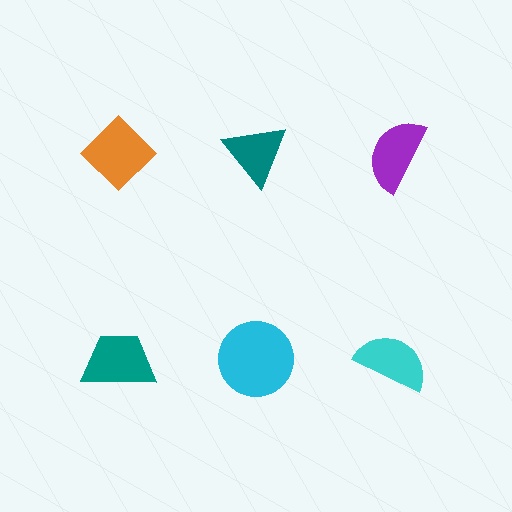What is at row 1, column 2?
A teal triangle.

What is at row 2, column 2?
A cyan circle.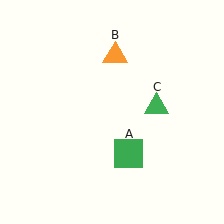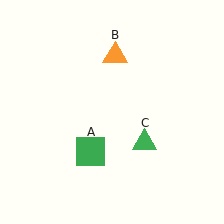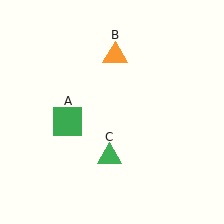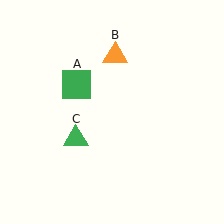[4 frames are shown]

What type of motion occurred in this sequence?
The green square (object A), green triangle (object C) rotated clockwise around the center of the scene.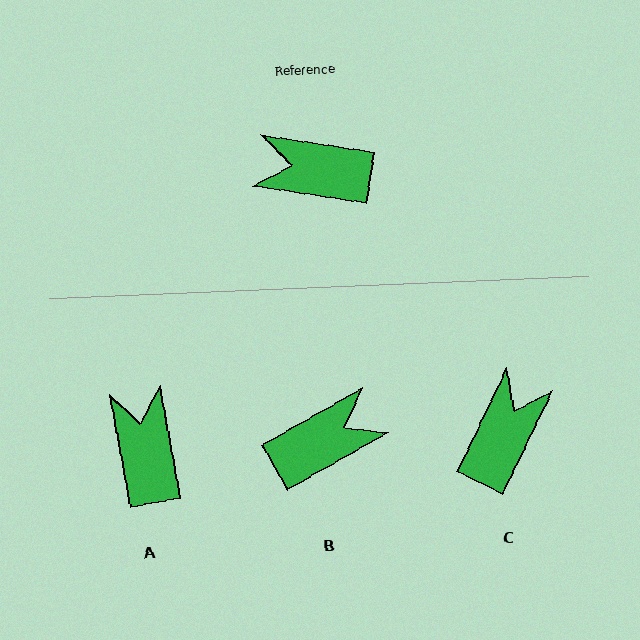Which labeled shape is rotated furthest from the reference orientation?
B, about 142 degrees away.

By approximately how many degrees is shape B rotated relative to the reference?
Approximately 142 degrees clockwise.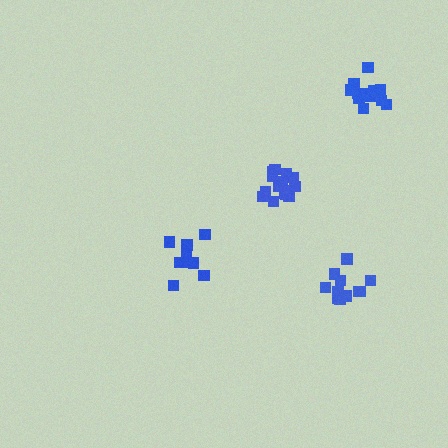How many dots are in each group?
Group 1: 15 dots, Group 2: 9 dots, Group 3: 11 dots, Group 4: 13 dots (48 total).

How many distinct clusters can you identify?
There are 4 distinct clusters.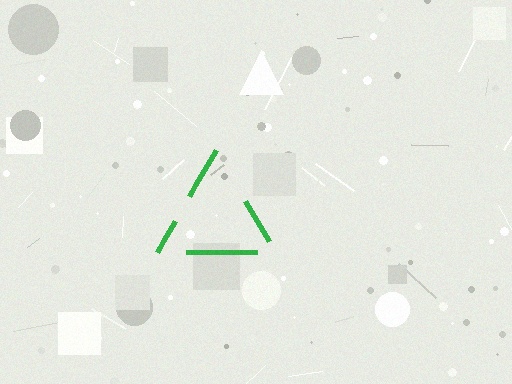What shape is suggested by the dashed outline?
The dashed outline suggests a triangle.